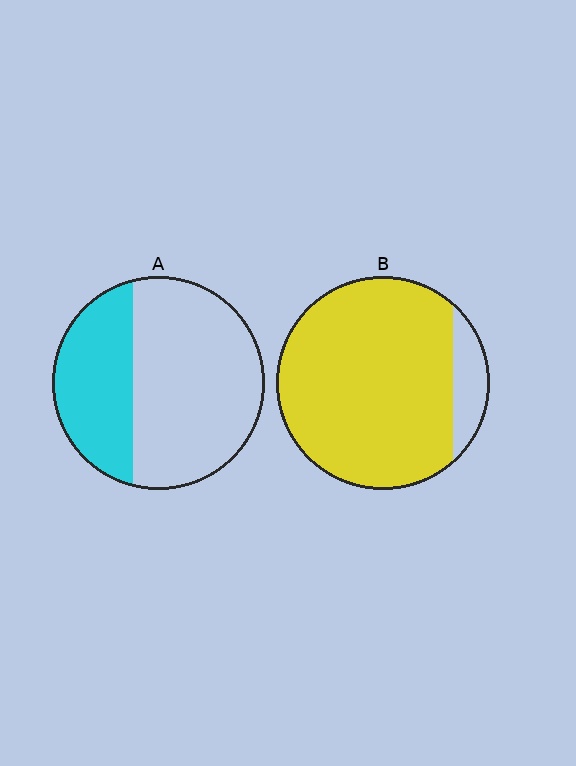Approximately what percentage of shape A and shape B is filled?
A is approximately 35% and B is approximately 90%.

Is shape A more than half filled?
No.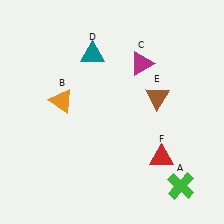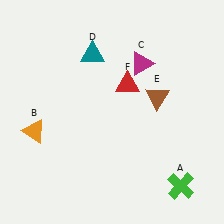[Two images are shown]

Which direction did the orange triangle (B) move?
The orange triangle (B) moved down.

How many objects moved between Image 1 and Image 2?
2 objects moved between the two images.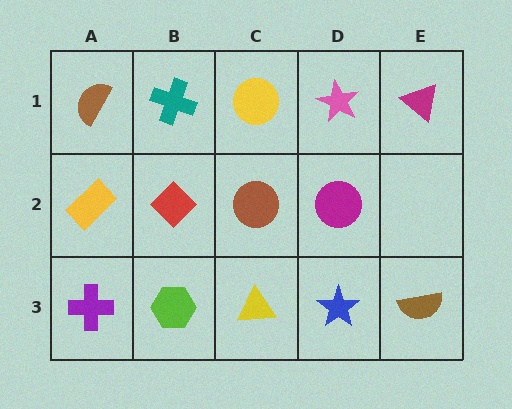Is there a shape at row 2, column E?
No, that cell is empty.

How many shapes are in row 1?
5 shapes.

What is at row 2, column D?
A magenta circle.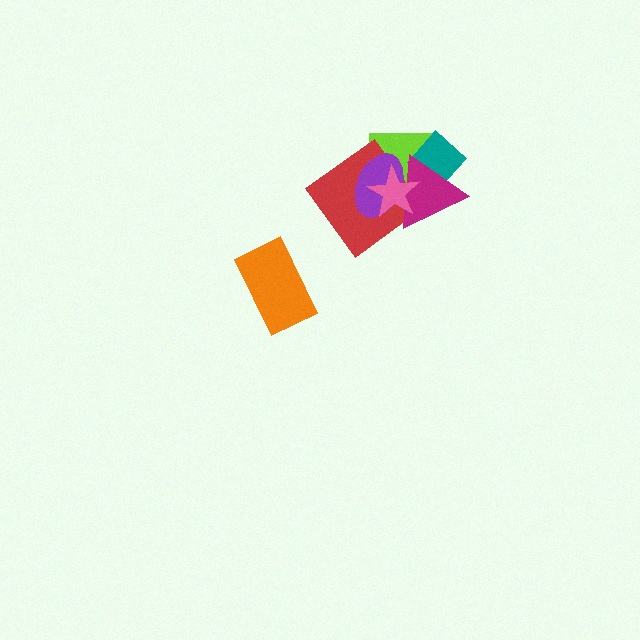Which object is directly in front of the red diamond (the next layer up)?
The purple ellipse is directly in front of the red diamond.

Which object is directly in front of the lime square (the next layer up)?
The red diamond is directly in front of the lime square.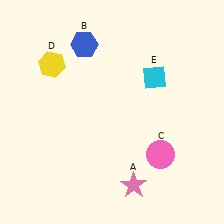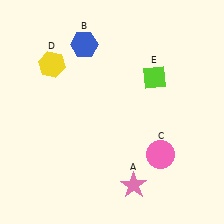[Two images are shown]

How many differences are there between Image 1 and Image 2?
There is 1 difference between the two images.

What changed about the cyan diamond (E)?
In Image 1, E is cyan. In Image 2, it changed to lime.